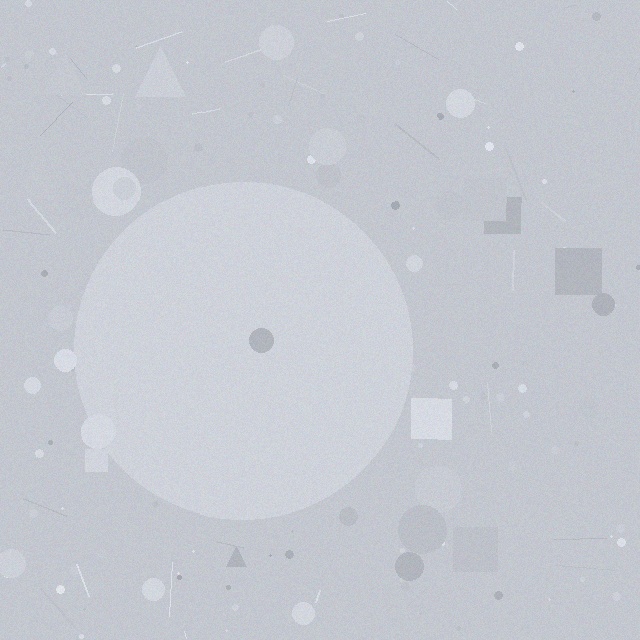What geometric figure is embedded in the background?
A circle is embedded in the background.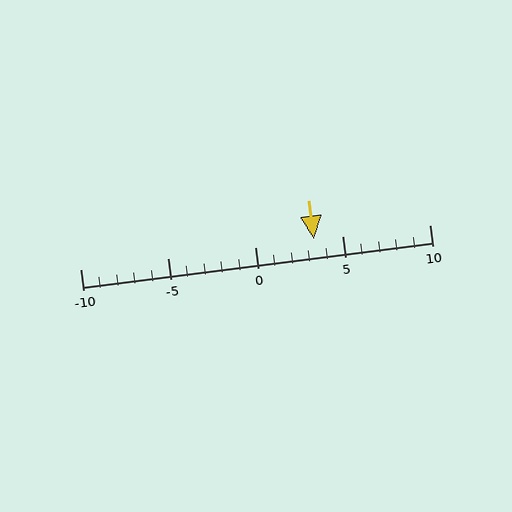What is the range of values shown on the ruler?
The ruler shows values from -10 to 10.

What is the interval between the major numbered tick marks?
The major tick marks are spaced 5 units apart.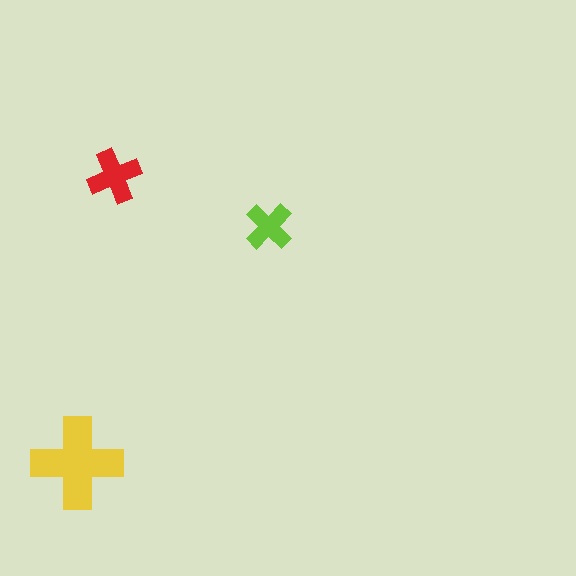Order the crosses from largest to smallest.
the yellow one, the red one, the lime one.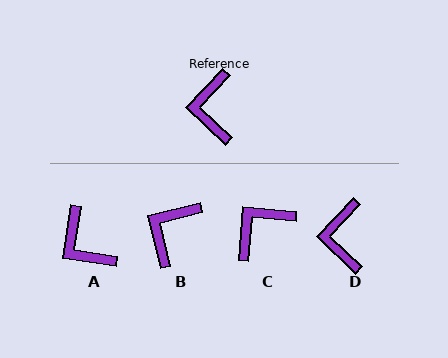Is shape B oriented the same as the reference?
No, it is off by about 33 degrees.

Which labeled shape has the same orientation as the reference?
D.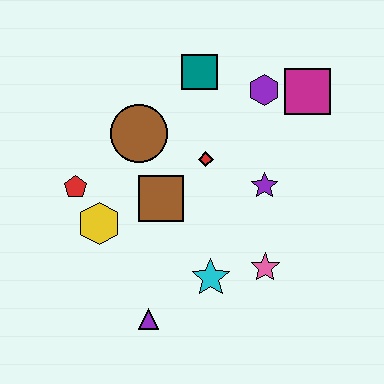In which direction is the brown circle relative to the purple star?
The brown circle is to the left of the purple star.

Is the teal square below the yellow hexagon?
No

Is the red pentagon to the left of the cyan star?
Yes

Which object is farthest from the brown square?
The magenta square is farthest from the brown square.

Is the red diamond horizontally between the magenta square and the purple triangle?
Yes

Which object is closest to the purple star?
The red diamond is closest to the purple star.